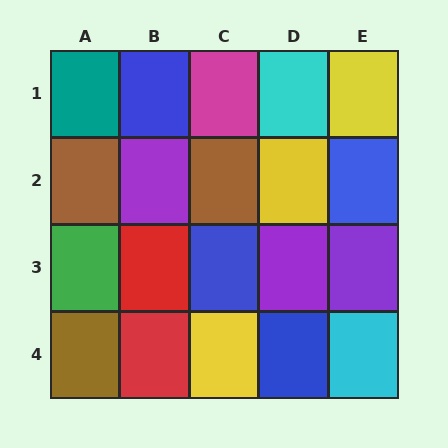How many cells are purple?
3 cells are purple.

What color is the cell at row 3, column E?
Purple.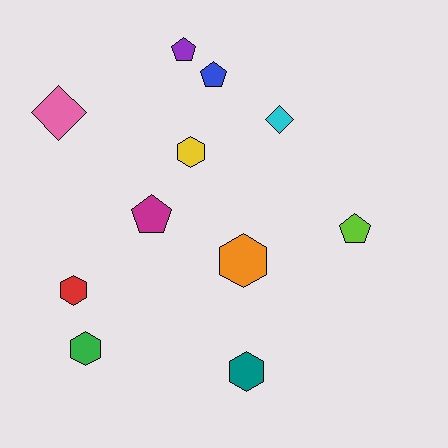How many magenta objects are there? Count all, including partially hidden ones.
There is 1 magenta object.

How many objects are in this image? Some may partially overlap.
There are 11 objects.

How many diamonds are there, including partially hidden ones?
There are 2 diamonds.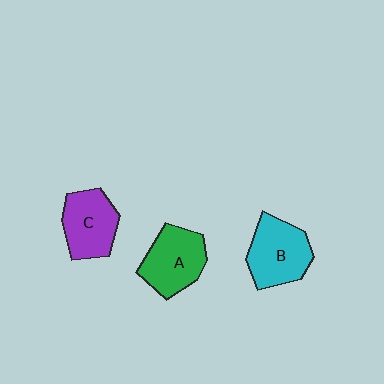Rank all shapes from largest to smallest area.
From largest to smallest: B (cyan), A (green), C (purple).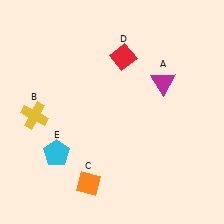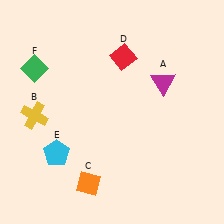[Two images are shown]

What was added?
A green diamond (F) was added in Image 2.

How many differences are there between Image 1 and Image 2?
There is 1 difference between the two images.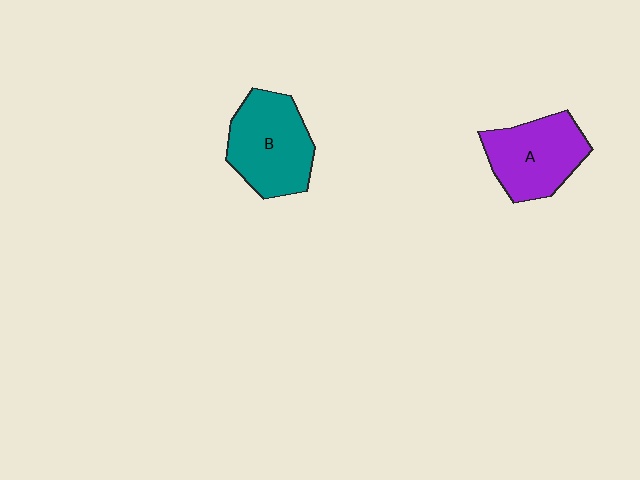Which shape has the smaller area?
Shape A (purple).